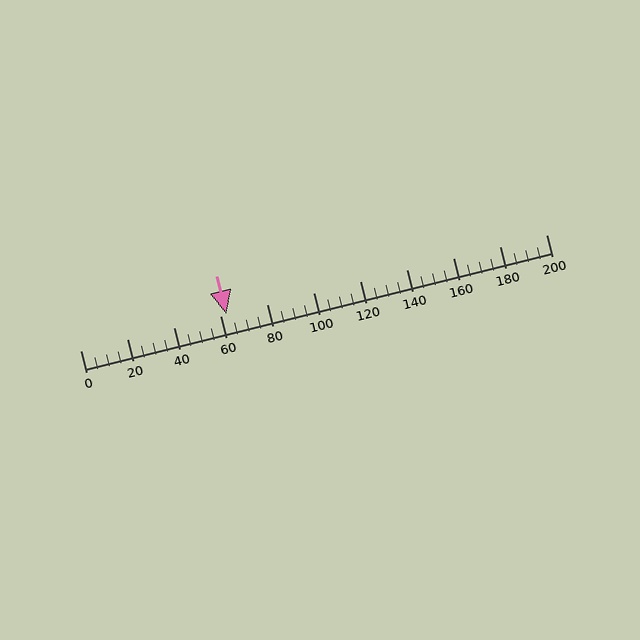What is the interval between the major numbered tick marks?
The major tick marks are spaced 20 units apart.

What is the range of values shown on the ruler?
The ruler shows values from 0 to 200.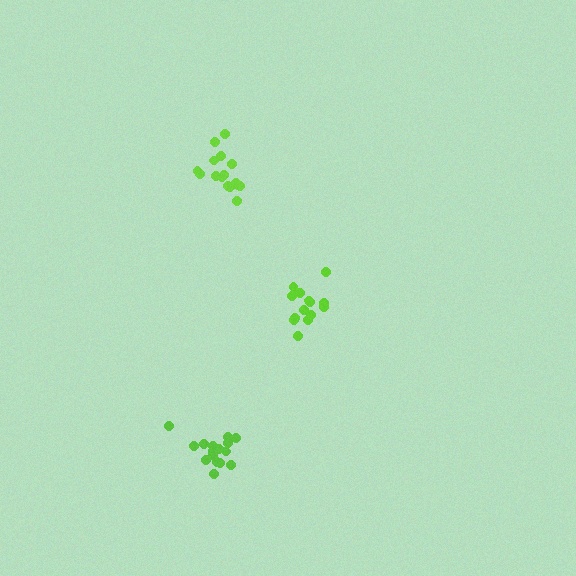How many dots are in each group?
Group 1: 14 dots, Group 2: 16 dots, Group 3: 16 dots (46 total).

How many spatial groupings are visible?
There are 3 spatial groupings.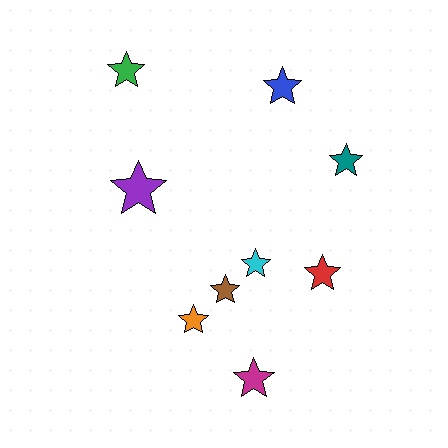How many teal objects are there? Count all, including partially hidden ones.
There is 1 teal object.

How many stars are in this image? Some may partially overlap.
There are 9 stars.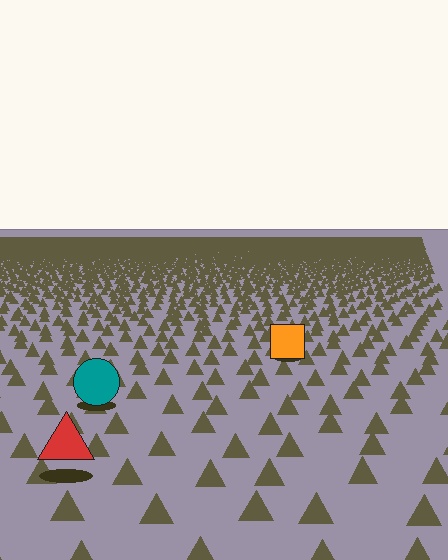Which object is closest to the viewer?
The red triangle is closest. The texture marks near it are larger and more spread out.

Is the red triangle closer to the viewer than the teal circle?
Yes. The red triangle is closer — you can tell from the texture gradient: the ground texture is coarser near it.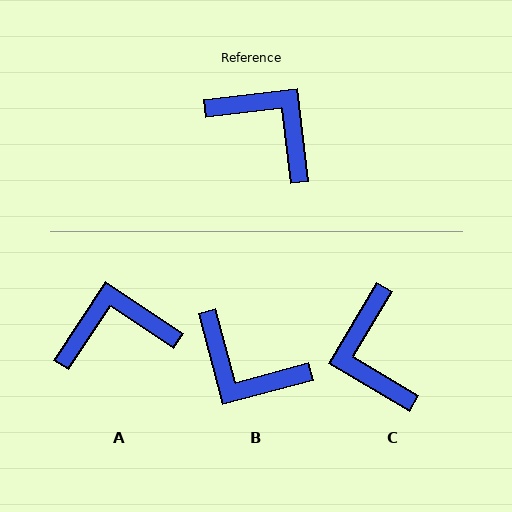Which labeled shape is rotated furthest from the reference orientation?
B, about 172 degrees away.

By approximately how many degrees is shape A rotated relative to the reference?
Approximately 50 degrees counter-clockwise.